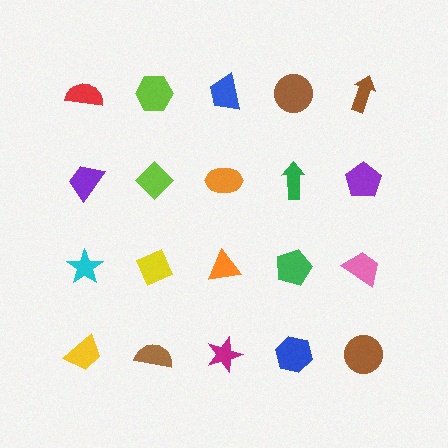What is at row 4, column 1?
A yellow trapezoid.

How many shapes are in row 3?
5 shapes.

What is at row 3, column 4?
A green pentagon.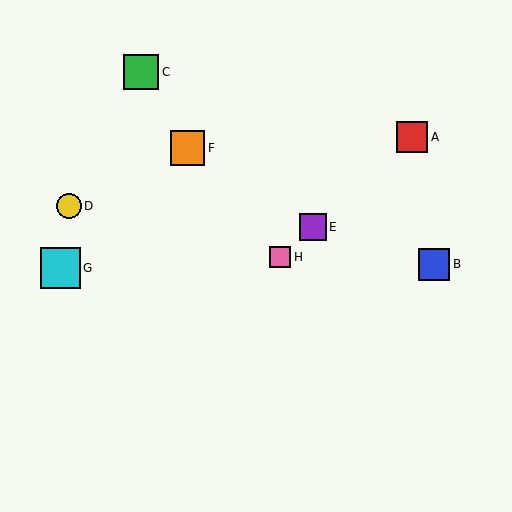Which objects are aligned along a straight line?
Objects A, E, H are aligned along a straight line.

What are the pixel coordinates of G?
Object G is at (60, 268).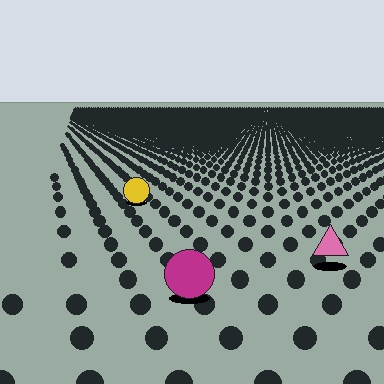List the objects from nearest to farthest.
From nearest to farthest: the magenta circle, the pink triangle, the yellow circle.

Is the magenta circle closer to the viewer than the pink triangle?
Yes. The magenta circle is closer — you can tell from the texture gradient: the ground texture is coarser near it.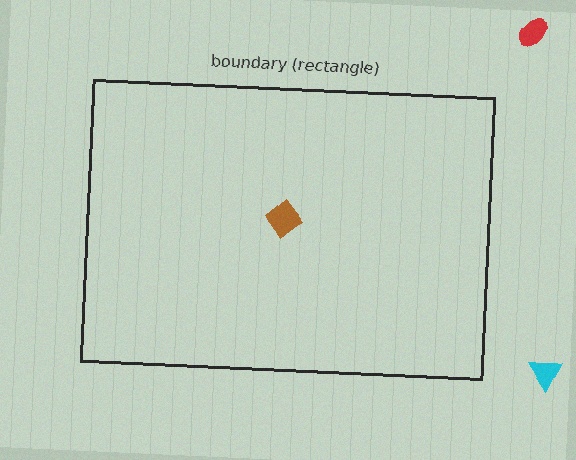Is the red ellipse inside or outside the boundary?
Outside.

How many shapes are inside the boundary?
1 inside, 2 outside.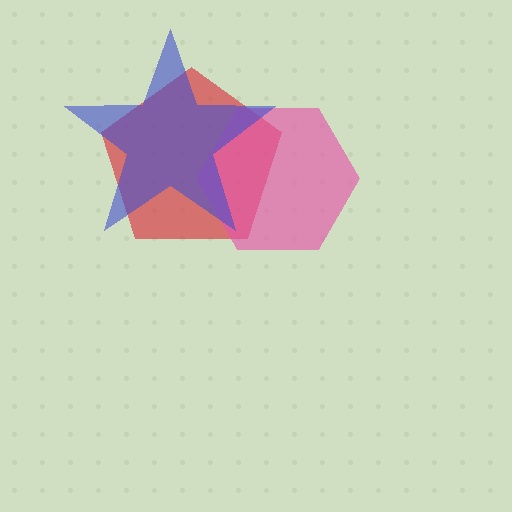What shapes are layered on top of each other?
The layered shapes are: a red pentagon, a pink hexagon, a blue star.